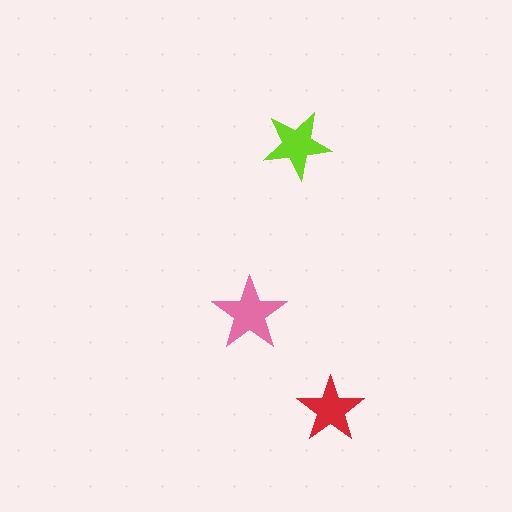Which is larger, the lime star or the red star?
The lime one.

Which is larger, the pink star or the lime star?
The pink one.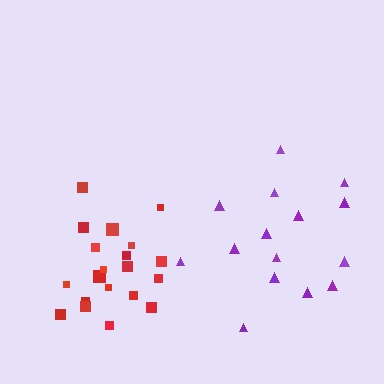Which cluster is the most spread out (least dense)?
Purple.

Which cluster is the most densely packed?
Red.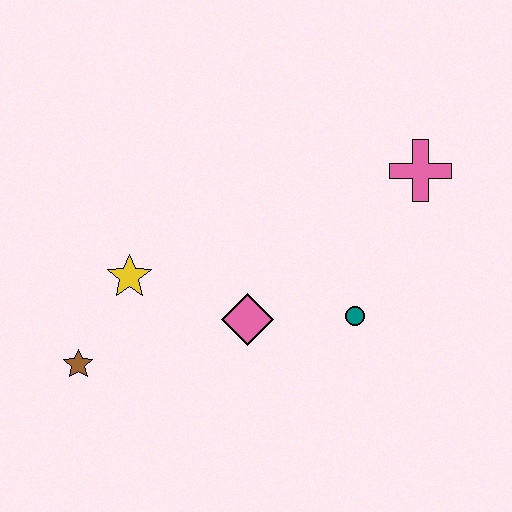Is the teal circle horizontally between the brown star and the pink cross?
Yes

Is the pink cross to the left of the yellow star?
No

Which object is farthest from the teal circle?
The brown star is farthest from the teal circle.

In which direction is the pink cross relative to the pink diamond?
The pink cross is to the right of the pink diamond.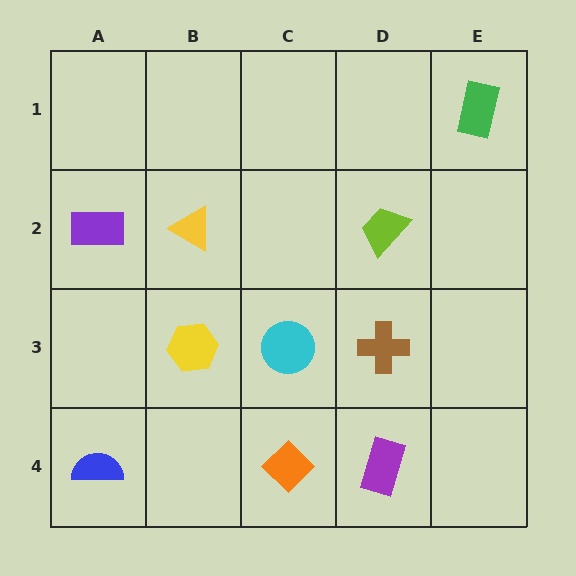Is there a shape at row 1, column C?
No, that cell is empty.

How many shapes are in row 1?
1 shape.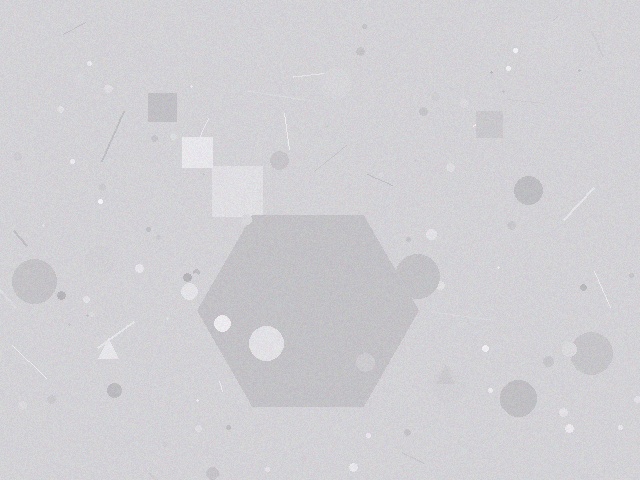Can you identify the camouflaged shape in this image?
The camouflaged shape is a hexagon.